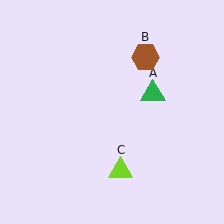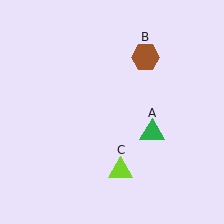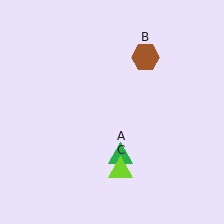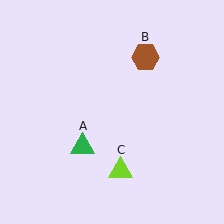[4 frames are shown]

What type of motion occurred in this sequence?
The green triangle (object A) rotated clockwise around the center of the scene.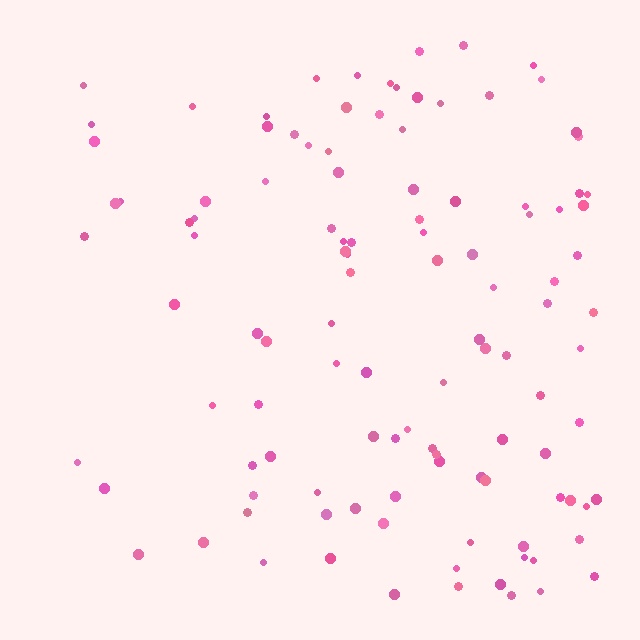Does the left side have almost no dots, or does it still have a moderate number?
Still a moderate number, just noticeably fewer than the right.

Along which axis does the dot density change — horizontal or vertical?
Horizontal.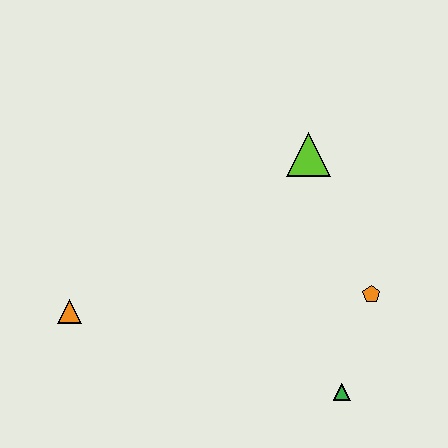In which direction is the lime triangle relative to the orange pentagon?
The lime triangle is above the orange pentagon.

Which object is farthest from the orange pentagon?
The orange triangle is farthest from the orange pentagon.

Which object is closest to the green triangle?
The orange pentagon is closest to the green triangle.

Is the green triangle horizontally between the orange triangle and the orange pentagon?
Yes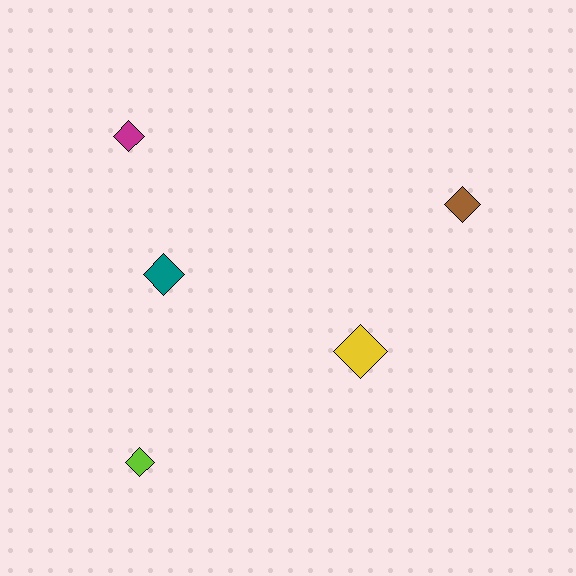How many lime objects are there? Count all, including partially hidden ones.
There is 1 lime object.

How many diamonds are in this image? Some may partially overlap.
There are 5 diamonds.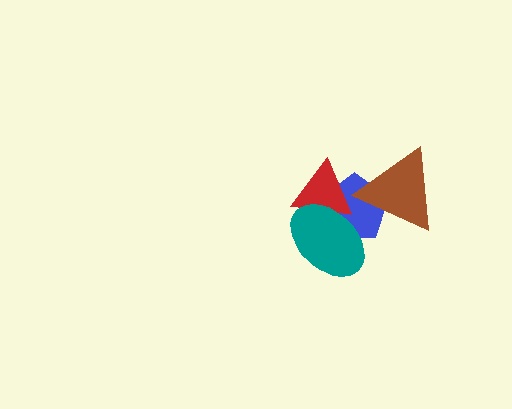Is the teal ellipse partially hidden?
No, no other shape covers it.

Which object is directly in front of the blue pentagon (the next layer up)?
The brown triangle is directly in front of the blue pentagon.